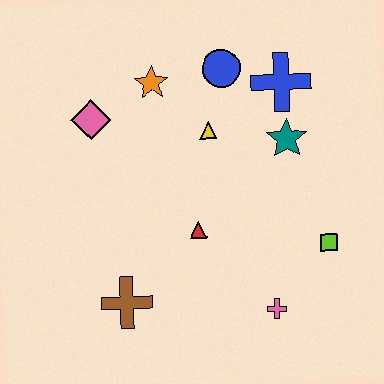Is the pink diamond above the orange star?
No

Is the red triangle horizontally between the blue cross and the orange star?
Yes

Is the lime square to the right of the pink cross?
Yes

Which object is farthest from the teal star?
The brown cross is farthest from the teal star.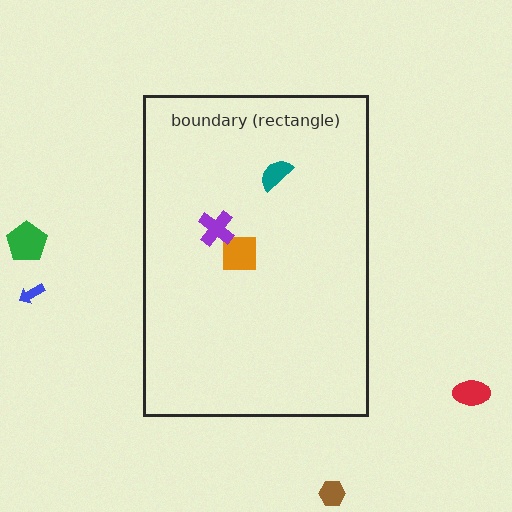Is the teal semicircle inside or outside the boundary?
Inside.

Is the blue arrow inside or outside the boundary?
Outside.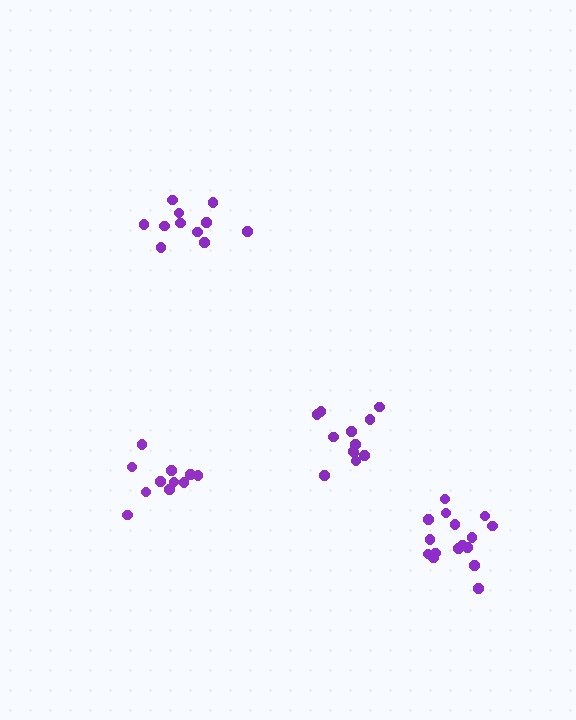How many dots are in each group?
Group 1: 16 dots, Group 2: 11 dots, Group 3: 11 dots, Group 4: 12 dots (50 total).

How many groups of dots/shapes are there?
There are 4 groups.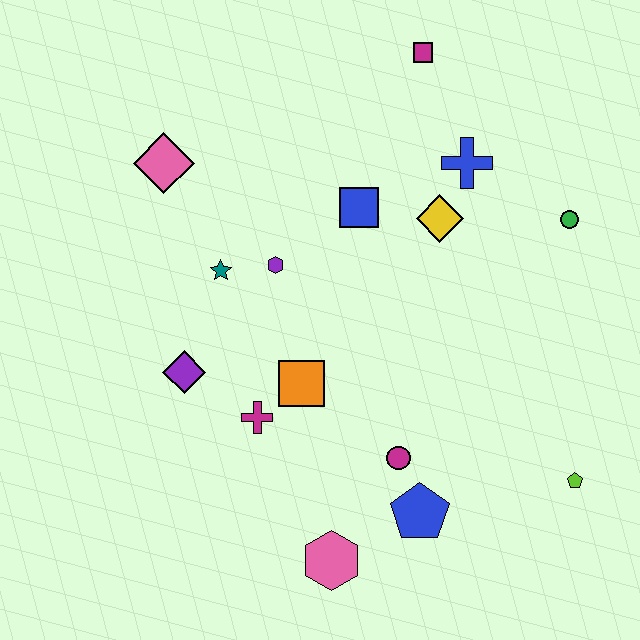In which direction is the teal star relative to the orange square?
The teal star is above the orange square.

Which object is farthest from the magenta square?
The pink hexagon is farthest from the magenta square.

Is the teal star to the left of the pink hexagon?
Yes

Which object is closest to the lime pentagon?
The blue pentagon is closest to the lime pentagon.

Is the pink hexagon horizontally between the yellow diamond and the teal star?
Yes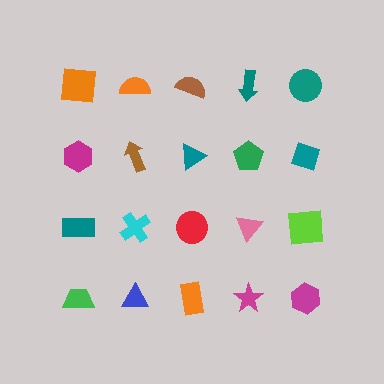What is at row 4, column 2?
A blue triangle.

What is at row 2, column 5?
A teal diamond.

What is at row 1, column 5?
A teal circle.